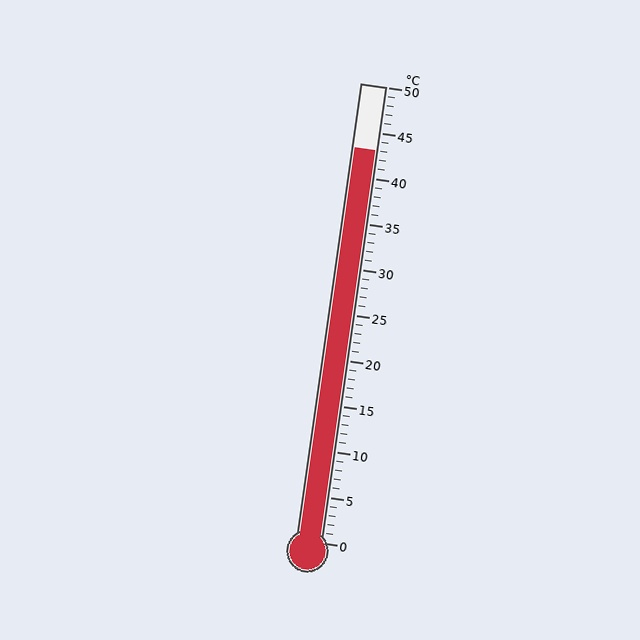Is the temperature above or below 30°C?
The temperature is above 30°C.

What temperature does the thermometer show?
The thermometer shows approximately 43°C.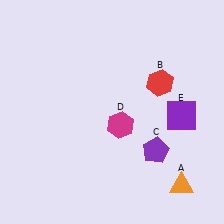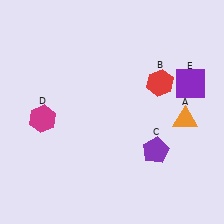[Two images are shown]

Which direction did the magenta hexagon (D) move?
The magenta hexagon (D) moved left.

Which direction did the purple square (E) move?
The purple square (E) moved up.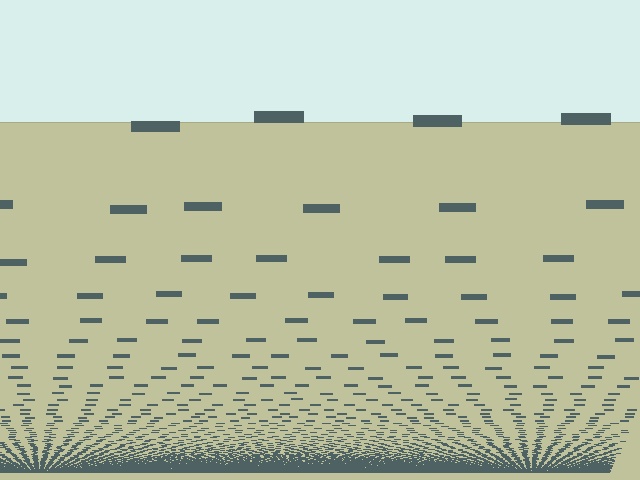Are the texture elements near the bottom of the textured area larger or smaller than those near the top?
Smaller. The gradient is inverted — elements near the bottom are smaller and denser.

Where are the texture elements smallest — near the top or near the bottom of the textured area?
Near the bottom.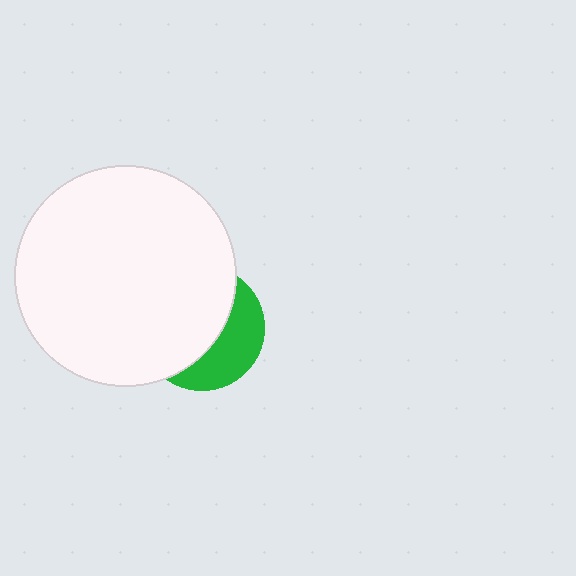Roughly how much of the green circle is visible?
A small part of it is visible (roughly 37%).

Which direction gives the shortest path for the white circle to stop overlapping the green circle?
Moving left gives the shortest separation.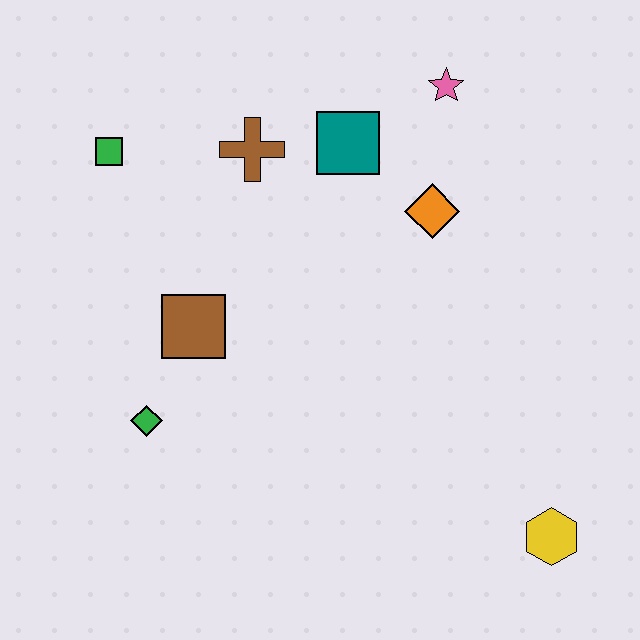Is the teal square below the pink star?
Yes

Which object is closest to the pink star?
The teal square is closest to the pink star.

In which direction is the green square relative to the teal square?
The green square is to the left of the teal square.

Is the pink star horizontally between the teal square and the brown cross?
No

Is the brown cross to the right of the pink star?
No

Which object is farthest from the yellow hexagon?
The green square is farthest from the yellow hexagon.